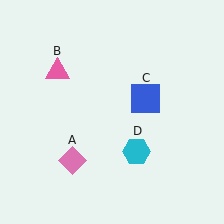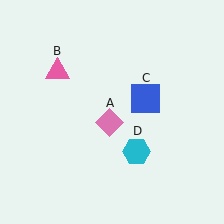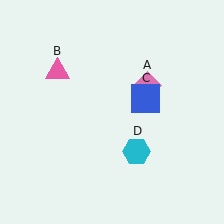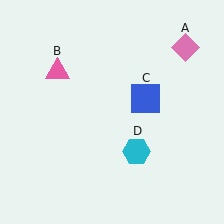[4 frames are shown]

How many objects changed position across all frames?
1 object changed position: pink diamond (object A).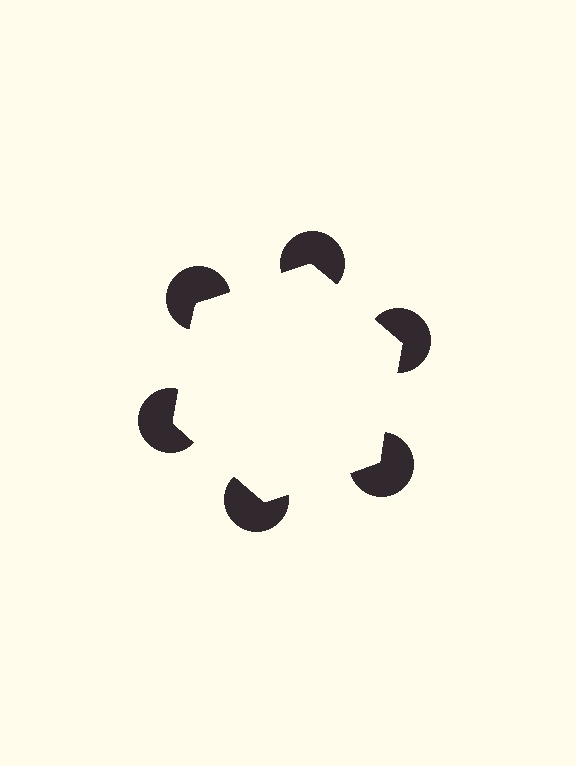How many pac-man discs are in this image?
There are 6 — one at each vertex of the illusory hexagon.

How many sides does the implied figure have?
6 sides.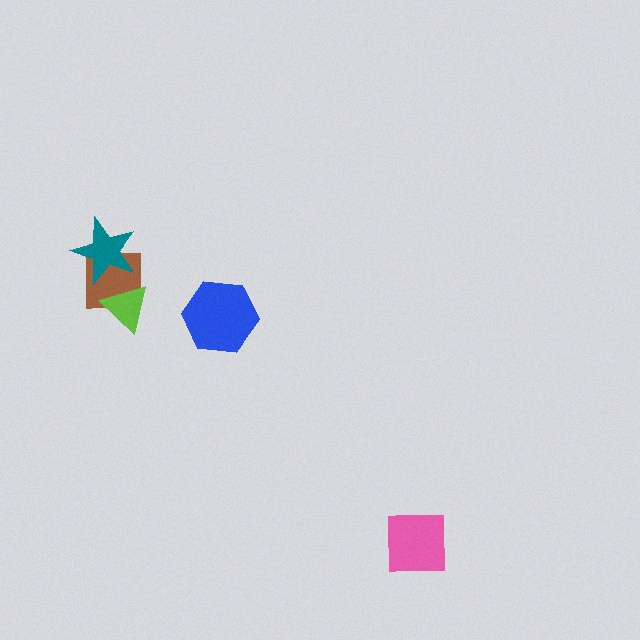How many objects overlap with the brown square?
2 objects overlap with the brown square.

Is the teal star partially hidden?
No, no other shape covers it.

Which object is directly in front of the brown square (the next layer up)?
The teal star is directly in front of the brown square.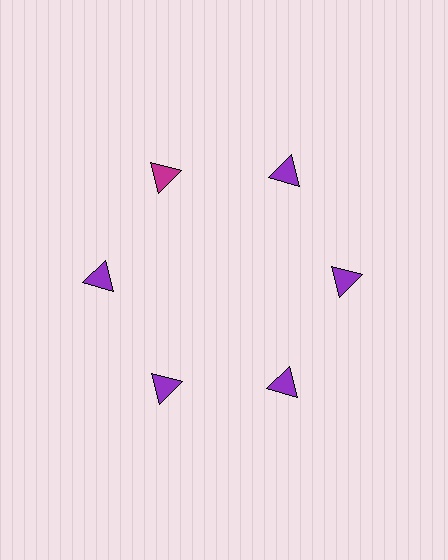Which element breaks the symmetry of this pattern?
The magenta triangle at roughly the 11 o'clock position breaks the symmetry. All other shapes are purple triangles.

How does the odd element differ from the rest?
It has a different color: magenta instead of purple.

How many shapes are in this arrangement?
There are 6 shapes arranged in a ring pattern.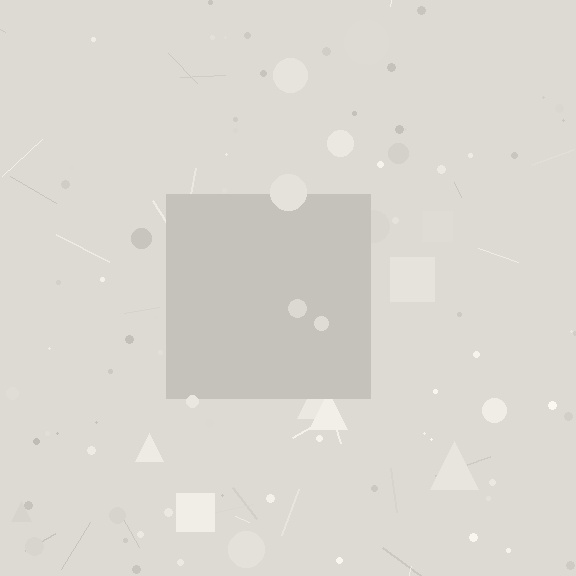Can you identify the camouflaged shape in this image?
The camouflaged shape is a square.